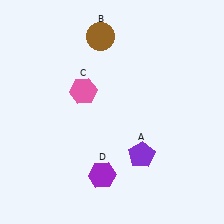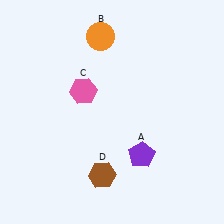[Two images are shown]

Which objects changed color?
B changed from brown to orange. D changed from purple to brown.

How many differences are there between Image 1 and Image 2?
There are 2 differences between the two images.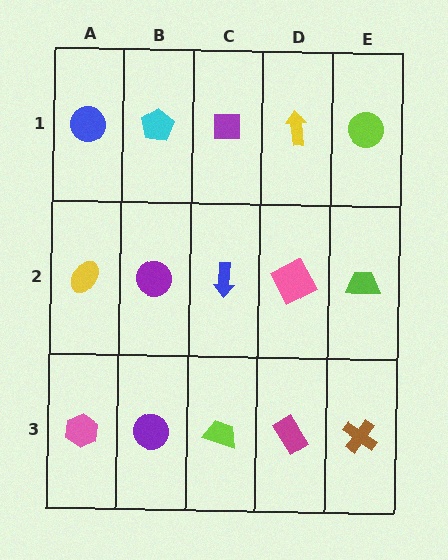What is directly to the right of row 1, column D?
A lime circle.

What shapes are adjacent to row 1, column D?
A pink square (row 2, column D), a purple square (row 1, column C), a lime circle (row 1, column E).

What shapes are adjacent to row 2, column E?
A lime circle (row 1, column E), a brown cross (row 3, column E), a pink square (row 2, column D).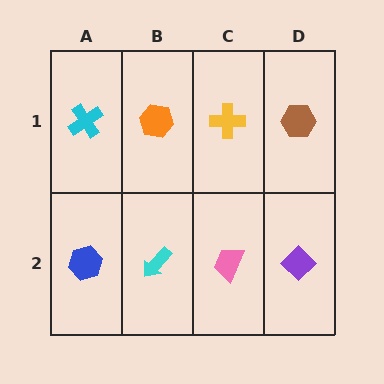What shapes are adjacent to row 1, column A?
A blue hexagon (row 2, column A), an orange hexagon (row 1, column B).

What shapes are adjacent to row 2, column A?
A cyan cross (row 1, column A), a cyan arrow (row 2, column B).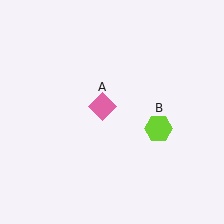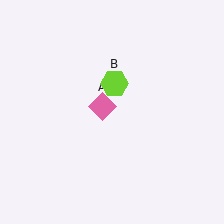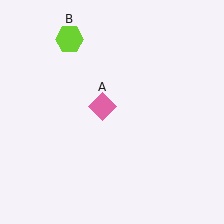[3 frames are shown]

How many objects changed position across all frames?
1 object changed position: lime hexagon (object B).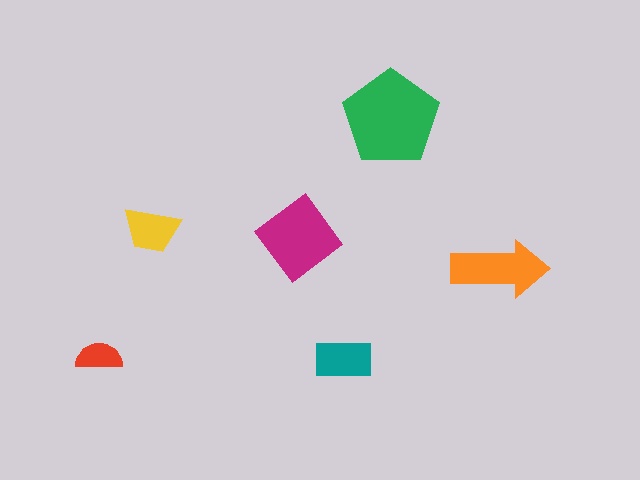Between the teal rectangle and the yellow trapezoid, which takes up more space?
The teal rectangle.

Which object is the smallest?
The red semicircle.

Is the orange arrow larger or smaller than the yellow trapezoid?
Larger.